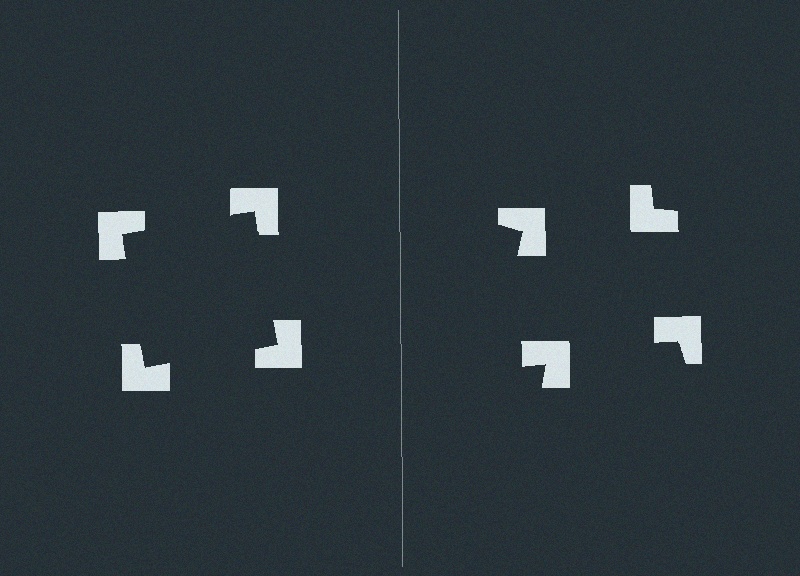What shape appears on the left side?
An illusory square.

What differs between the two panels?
The notched squares are positioned identically on both sides; only the wedge orientations differ. On the left they align to a square; on the right they are misaligned.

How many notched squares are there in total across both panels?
8 — 4 on each side.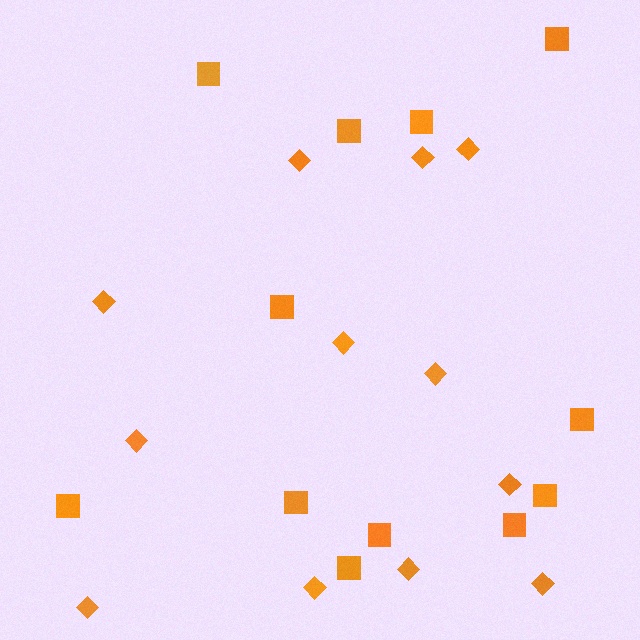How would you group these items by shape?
There are 2 groups: one group of squares (12) and one group of diamonds (12).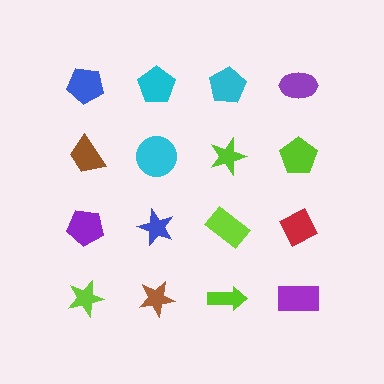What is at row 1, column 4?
A purple ellipse.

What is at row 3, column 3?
A lime rectangle.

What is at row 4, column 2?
A brown star.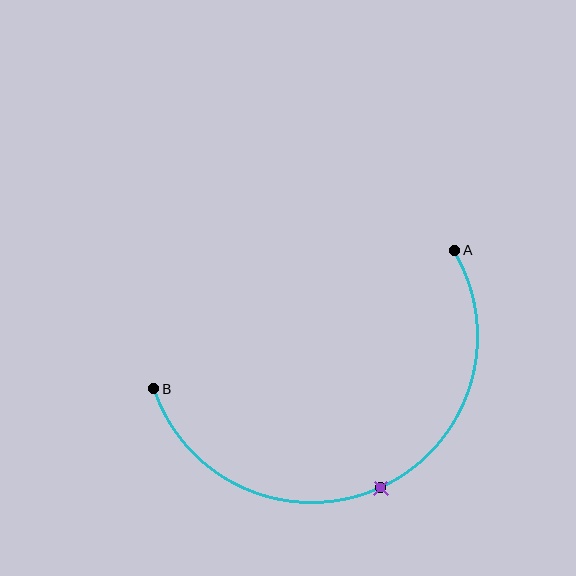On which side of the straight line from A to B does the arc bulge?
The arc bulges below the straight line connecting A and B.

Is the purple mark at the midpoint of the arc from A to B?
Yes. The purple mark lies on the arc at equal arc-length from both A and B — it is the arc midpoint.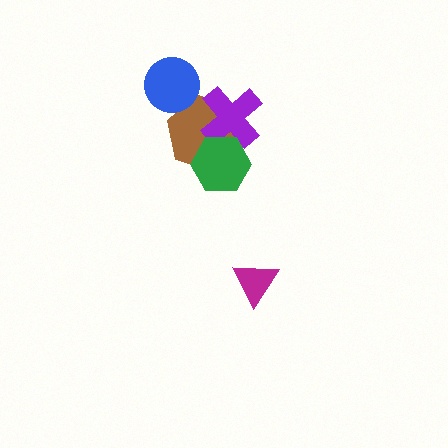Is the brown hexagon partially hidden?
Yes, it is partially covered by another shape.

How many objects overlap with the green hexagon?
2 objects overlap with the green hexagon.